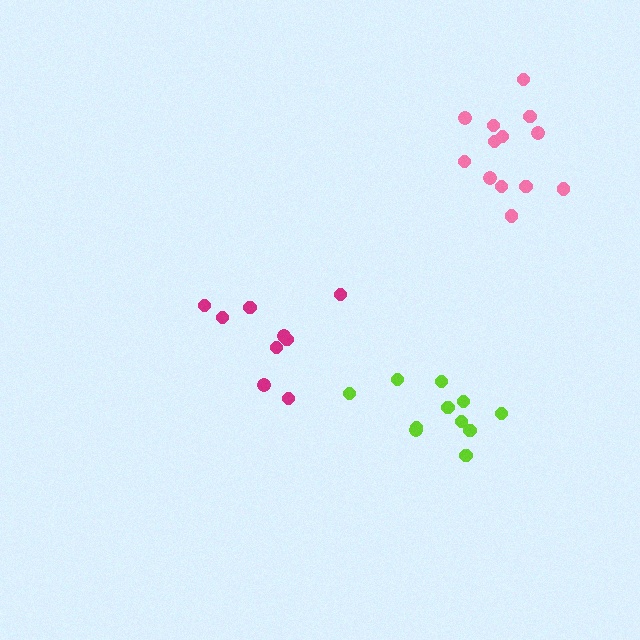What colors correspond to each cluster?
The clusters are colored: magenta, pink, lime.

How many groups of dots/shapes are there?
There are 3 groups.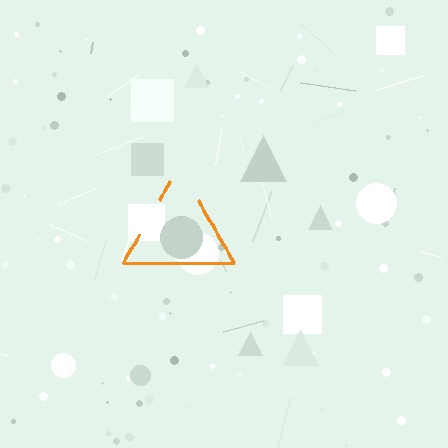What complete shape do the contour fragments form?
The contour fragments form a triangle.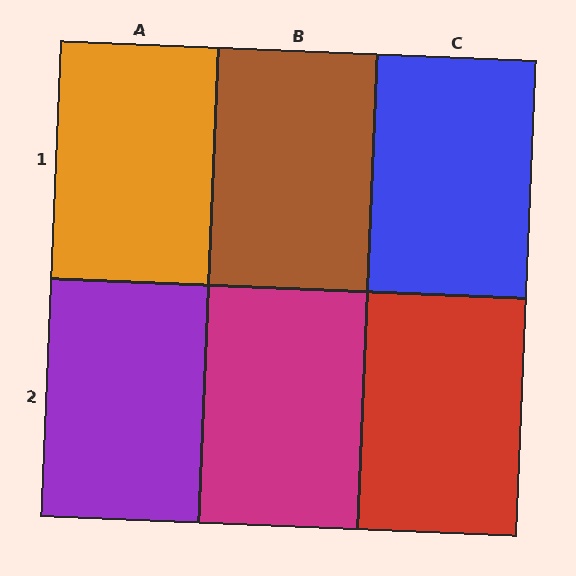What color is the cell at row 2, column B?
Magenta.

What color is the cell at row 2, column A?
Purple.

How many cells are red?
1 cell is red.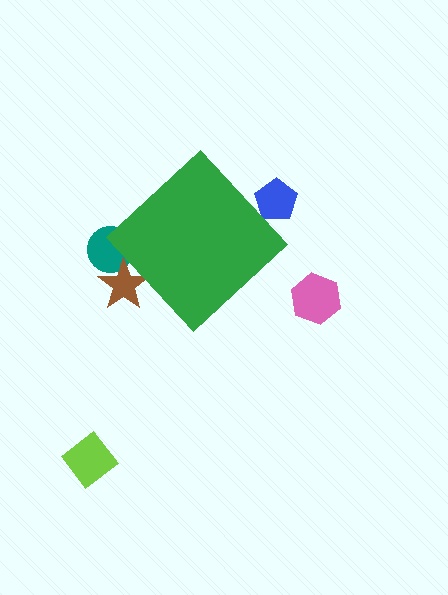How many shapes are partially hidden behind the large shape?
3 shapes are partially hidden.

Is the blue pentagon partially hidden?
Yes, the blue pentagon is partially hidden behind the green diamond.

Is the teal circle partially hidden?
Yes, the teal circle is partially hidden behind the green diamond.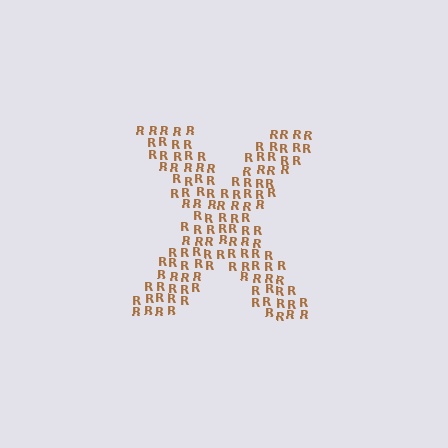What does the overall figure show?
The overall figure shows the letter X.